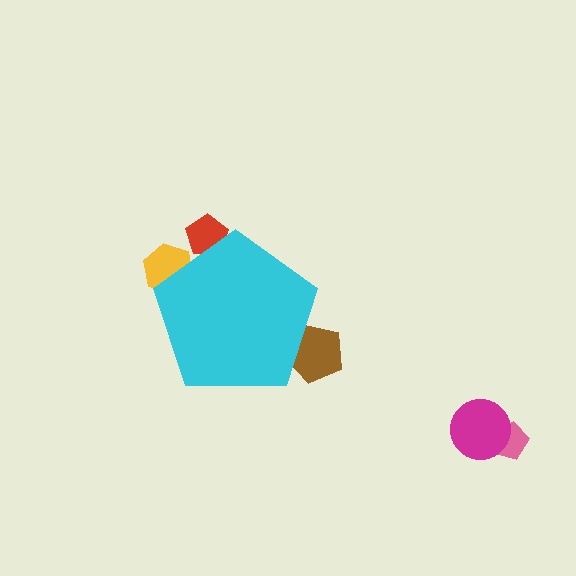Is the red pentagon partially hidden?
Yes, the red pentagon is partially hidden behind the cyan pentagon.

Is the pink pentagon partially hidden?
No, the pink pentagon is fully visible.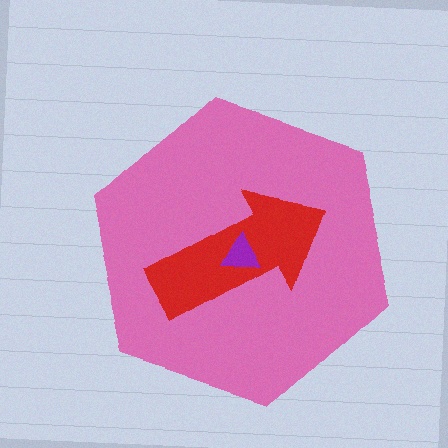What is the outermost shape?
The pink hexagon.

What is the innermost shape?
The purple triangle.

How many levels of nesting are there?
3.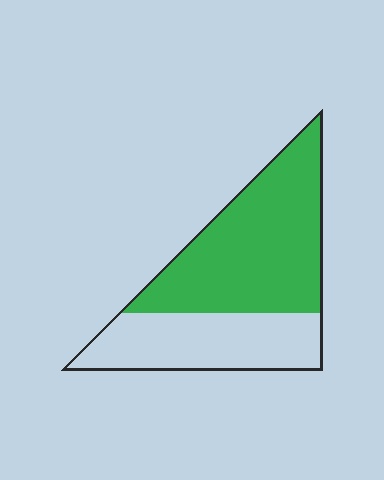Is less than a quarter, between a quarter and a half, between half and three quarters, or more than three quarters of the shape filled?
Between half and three quarters.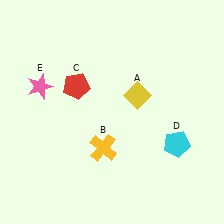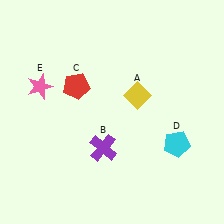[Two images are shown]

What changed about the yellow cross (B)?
In Image 1, B is yellow. In Image 2, it changed to purple.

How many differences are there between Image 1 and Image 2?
There is 1 difference between the two images.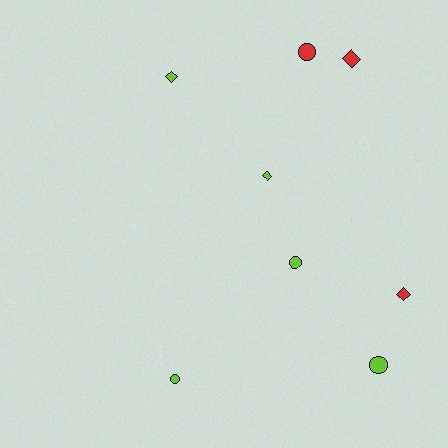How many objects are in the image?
There are 8 objects.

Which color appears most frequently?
Lime, with 5 objects.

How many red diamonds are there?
There are 2 red diamonds.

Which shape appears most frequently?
Circle, with 4 objects.